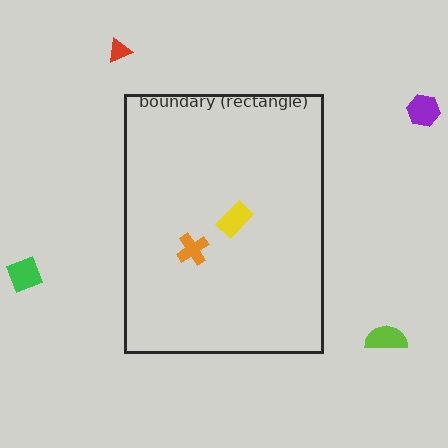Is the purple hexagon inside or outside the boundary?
Outside.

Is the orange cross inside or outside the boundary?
Inside.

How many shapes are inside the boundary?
2 inside, 4 outside.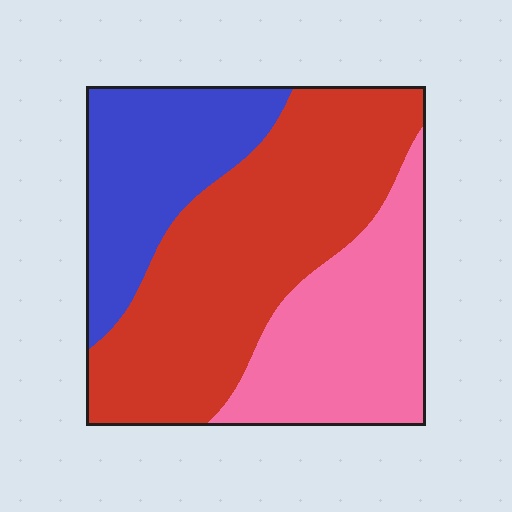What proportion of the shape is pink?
Pink covers around 30% of the shape.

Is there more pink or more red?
Red.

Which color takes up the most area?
Red, at roughly 50%.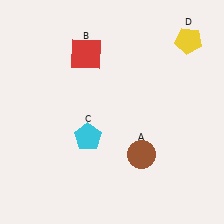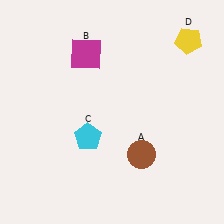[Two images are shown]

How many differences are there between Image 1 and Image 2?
There is 1 difference between the two images.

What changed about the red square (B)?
In Image 1, B is red. In Image 2, it changed to magenta.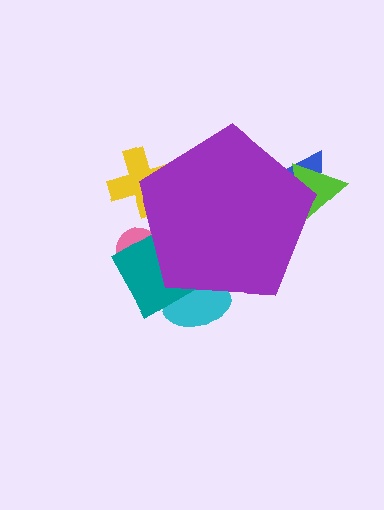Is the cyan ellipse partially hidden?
Yes, the cyan ellipse is partially hidden behind the purple pentagon.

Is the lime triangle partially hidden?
Yes, the lime triangle is partially hidden behind the purple pentagon.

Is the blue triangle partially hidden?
Yes, the blue triangle is partially hidden behind the purple pentagon.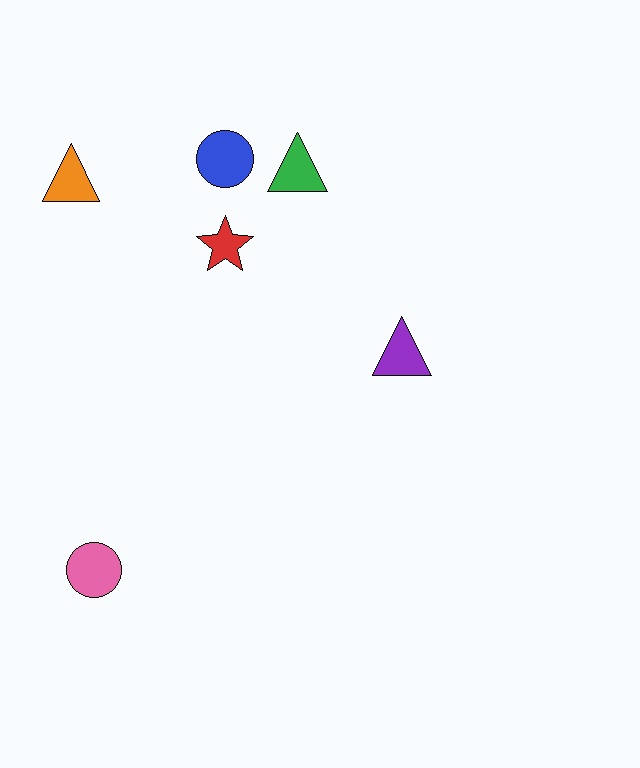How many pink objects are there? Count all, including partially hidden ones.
There is 1 pink object.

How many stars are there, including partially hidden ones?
There is 1 star.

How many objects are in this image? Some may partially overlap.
There are 6 objects.